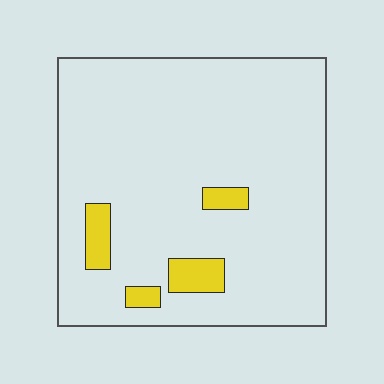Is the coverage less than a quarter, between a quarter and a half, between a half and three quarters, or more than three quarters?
Less than a quarter.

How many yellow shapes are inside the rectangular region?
4.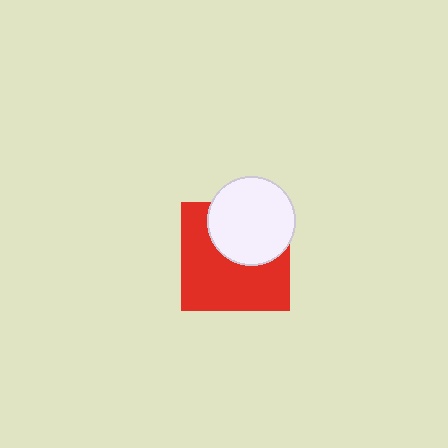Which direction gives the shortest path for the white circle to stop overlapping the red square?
Moving up gives the shortest separation.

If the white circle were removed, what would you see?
You would see the complete red square.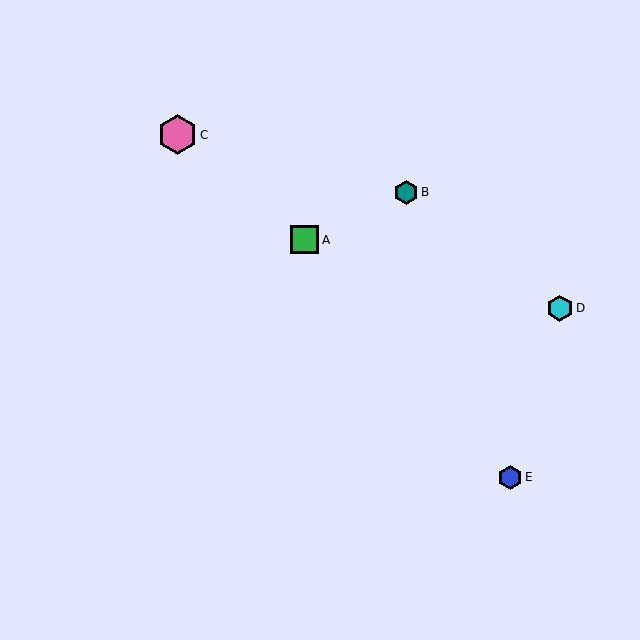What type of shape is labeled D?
Shape D is a cyan hexagon.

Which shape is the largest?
The pink hexagon (labeled C) is the largest.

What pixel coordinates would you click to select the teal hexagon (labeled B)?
Click at (406, 192) to select the teal hexagon B.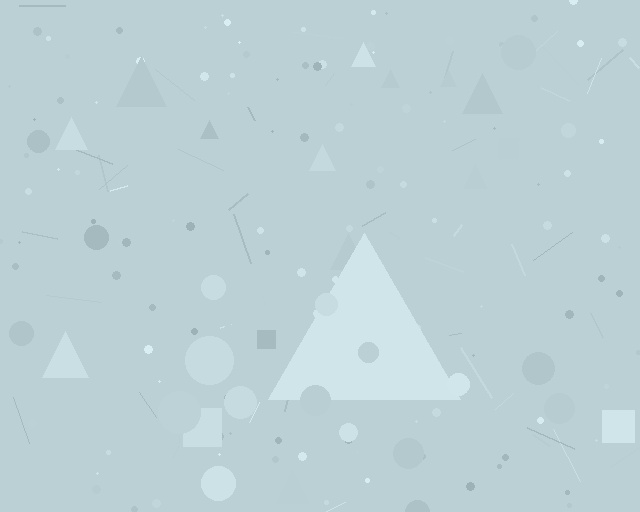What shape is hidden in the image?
A triangle is hidden in the image.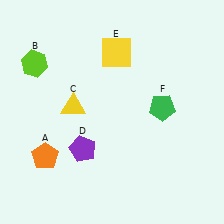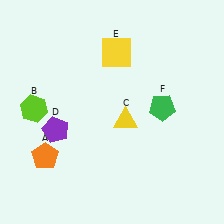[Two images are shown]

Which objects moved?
The objects that moved are: the lime hexagon (B), the yellow triangle (C), the purple pentagon (D).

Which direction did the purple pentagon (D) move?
The purple pentagon (D) moved left.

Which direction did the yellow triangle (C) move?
The yellow triangle (C) moved right.